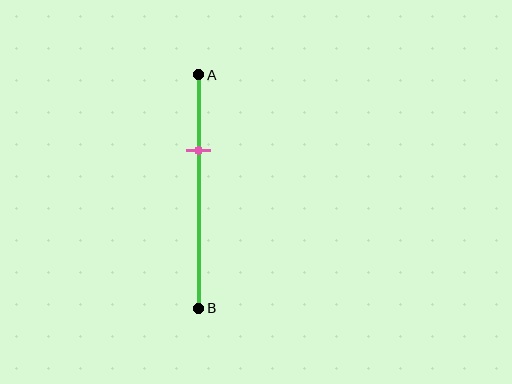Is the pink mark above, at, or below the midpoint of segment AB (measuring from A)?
The pink mark is above the midpoint of segment AB.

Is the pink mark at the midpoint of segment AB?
No, the mark is at about 30% from A, not at the 50% midpoint.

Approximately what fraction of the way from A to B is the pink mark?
The pink mark is approximately 30% of the way from A to B.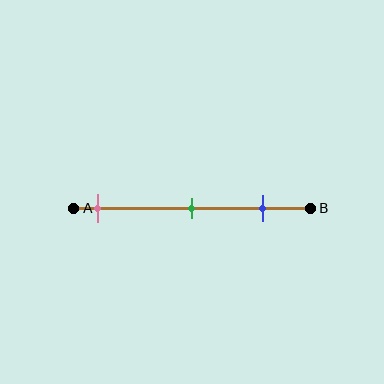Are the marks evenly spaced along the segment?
Yes, the marks are approximately evenly spaced.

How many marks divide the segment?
There are 3 marks dividing the segment.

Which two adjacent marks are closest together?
The green and blue marks are the closest adjacent pair.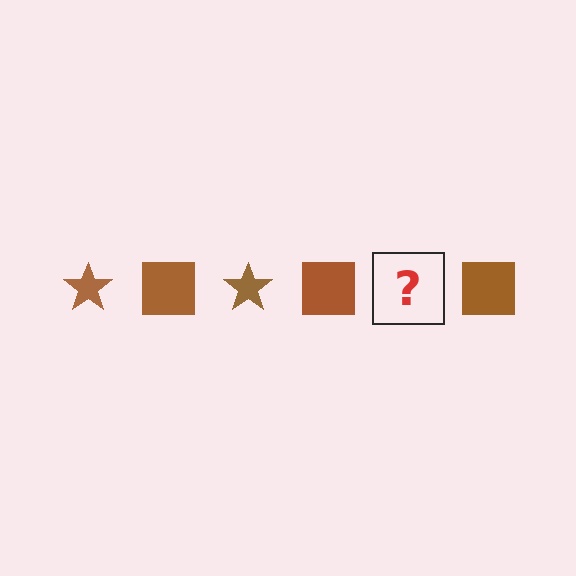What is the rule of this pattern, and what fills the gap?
The rule is that the pattern cycles through star, square shapes in brown. The gap should be filled with a brown star.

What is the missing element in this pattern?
The missing element is a brown star.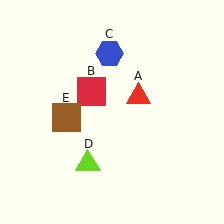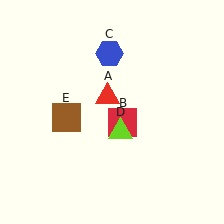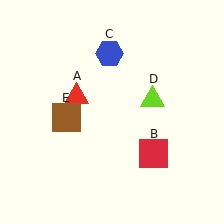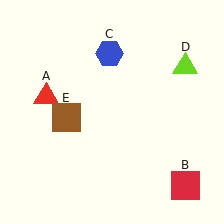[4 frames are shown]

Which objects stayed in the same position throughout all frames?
Blue hexagon (object C) and brown square (object E) remained stationary.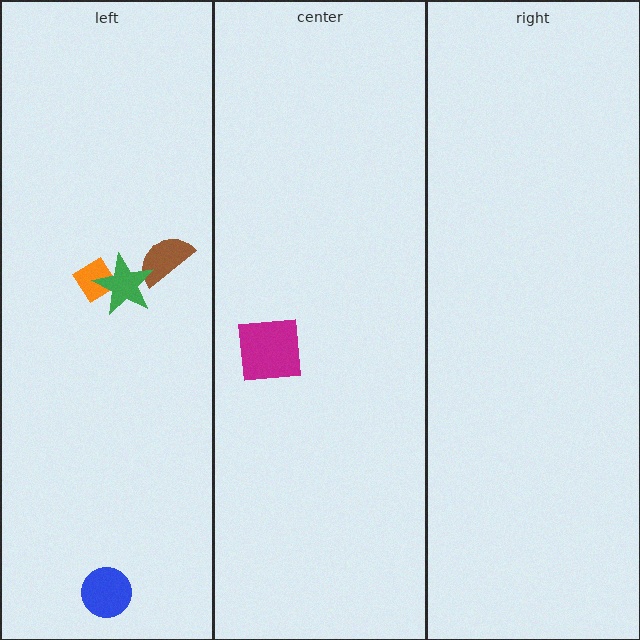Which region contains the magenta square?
The center region.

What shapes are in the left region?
The brown semicircle, the blue circle, the orange diamond, the green star.